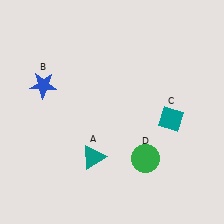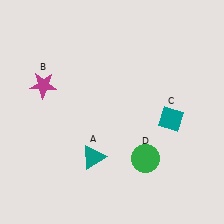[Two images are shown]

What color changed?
The star (B) changed from blue in Image 1 to magenta in Image 2.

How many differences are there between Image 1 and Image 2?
There is 1 difference between the two images.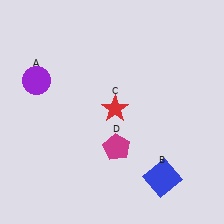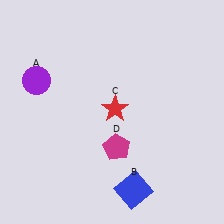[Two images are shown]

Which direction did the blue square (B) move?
The blue square (B) moved left.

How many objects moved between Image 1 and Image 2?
1 object moved between the two images.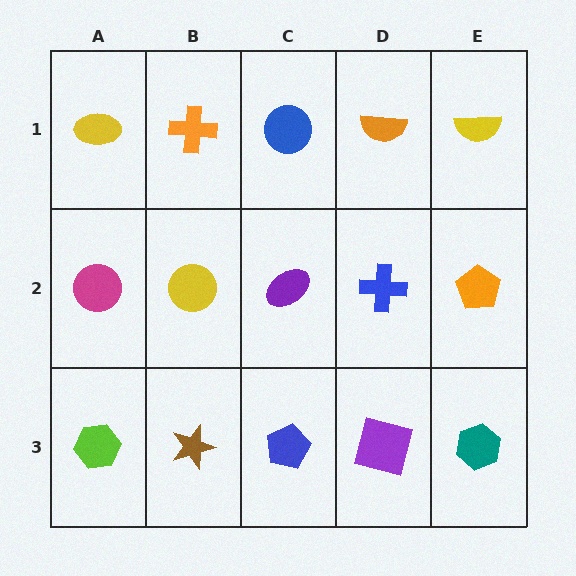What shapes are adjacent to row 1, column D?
A blue cross (row 2, column D), a blue circle (row 1, column C), a yellow semicircle (row 1, column E).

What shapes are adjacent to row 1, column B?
A yellow circle (row 2, column B), a yellow ellipse (row 1, column A), a blue circle (row 1, column C).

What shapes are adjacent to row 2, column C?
A blue circle (row 1, column C), a blue pentagon (row 3, column C), a yellow circle (row 2, column B), a blue cross (row 2, column D).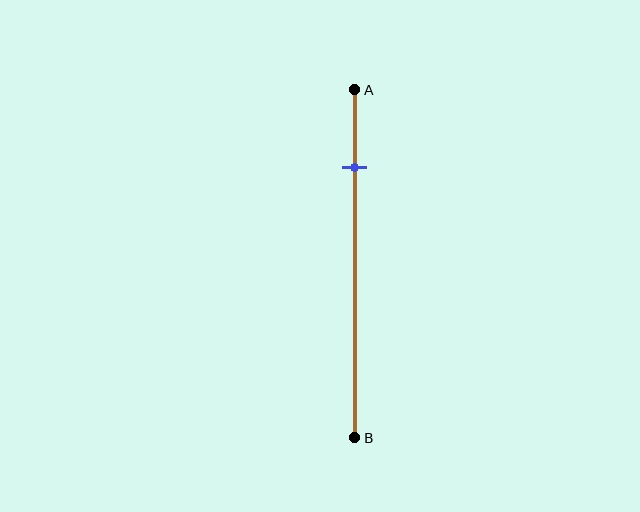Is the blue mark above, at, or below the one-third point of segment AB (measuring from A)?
The blue mark is above the one-third point of segment AB.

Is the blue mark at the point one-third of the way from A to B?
No, the mark is at about 20% from A, not at the 33% one-third point.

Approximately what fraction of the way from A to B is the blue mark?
The blue mark is approximately 20% of the way from A to B.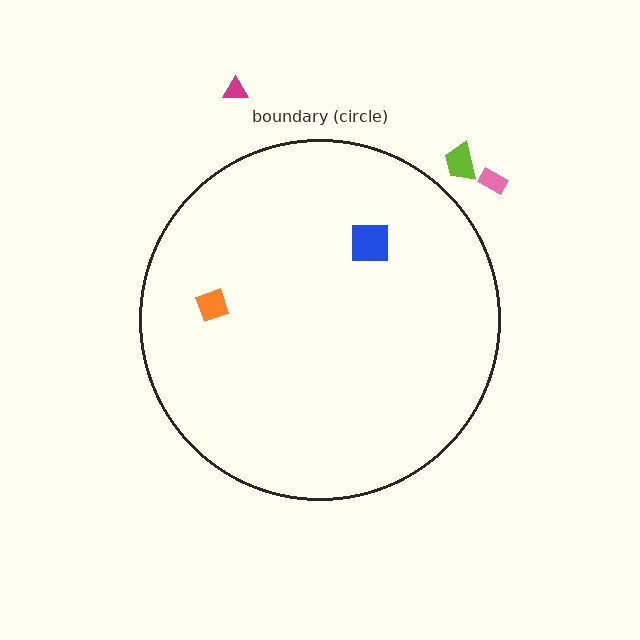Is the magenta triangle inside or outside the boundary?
Outside.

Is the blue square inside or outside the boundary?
Inside.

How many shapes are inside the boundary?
2 inside, 3 outside.